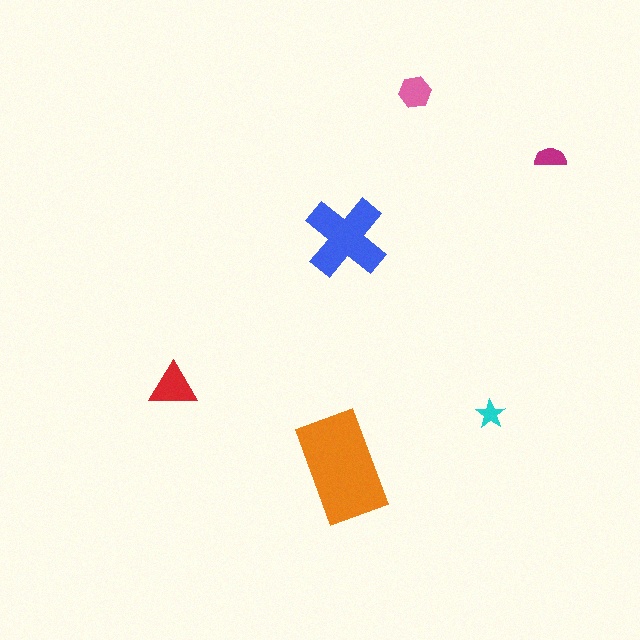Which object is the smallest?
The cyan star.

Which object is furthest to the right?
The magenta semicircle is rightmost.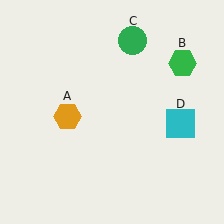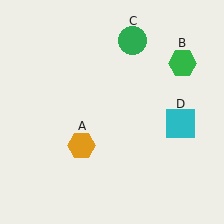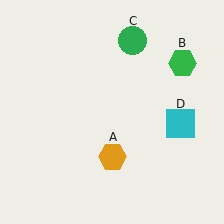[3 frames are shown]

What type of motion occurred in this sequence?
The orange hexagon (object A) rotated counterclockwise around the center of the scene.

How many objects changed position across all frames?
1 object changed position: orange hexagon (object A).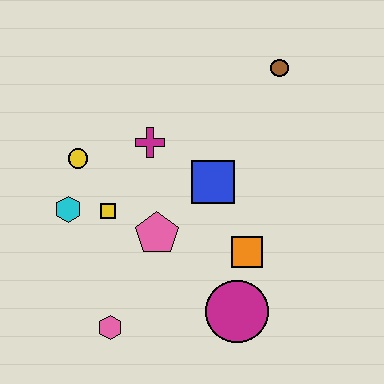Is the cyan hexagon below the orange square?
No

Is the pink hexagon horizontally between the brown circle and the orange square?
No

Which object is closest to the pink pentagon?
The yellow square is closest to the pink pentagon.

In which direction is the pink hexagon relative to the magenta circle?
The pink hexagon is to the left of the magenta circle.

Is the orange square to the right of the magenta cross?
Yes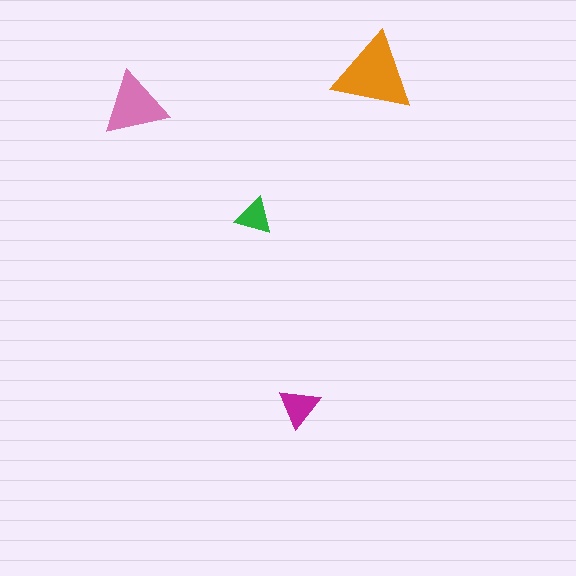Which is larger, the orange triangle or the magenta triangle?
The orange one.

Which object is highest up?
The orange triangle is topmost.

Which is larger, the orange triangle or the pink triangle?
The orange one.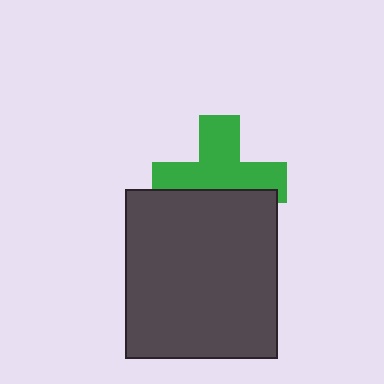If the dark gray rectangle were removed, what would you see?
You would see the complete green cross.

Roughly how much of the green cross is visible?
About half of it is visible (roughly 62%).